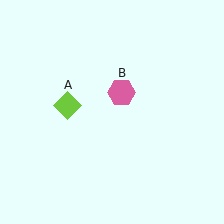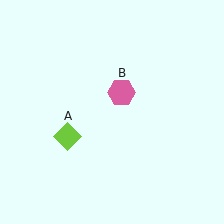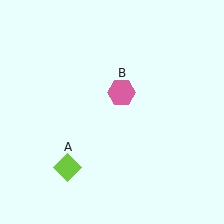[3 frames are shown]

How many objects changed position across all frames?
1 object changed position: lime diamond (object A).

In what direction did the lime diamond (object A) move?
The lime diamond (object A) moved down.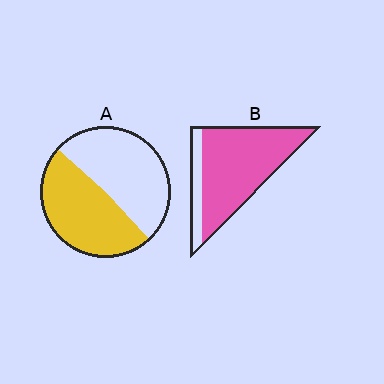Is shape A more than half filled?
Roughly half.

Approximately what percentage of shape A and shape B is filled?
A is approximately 50% and B is approximately 85%.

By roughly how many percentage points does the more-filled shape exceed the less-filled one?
By roughly 35 percentage points (B over A).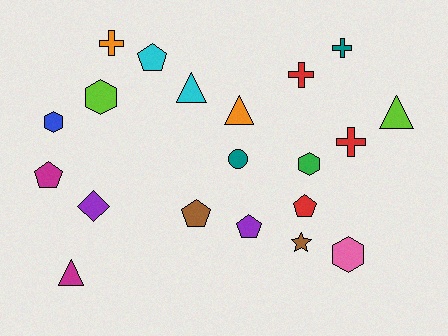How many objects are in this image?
There are 20 objects.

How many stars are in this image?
There is 1 star.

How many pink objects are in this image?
There is 1 pink object.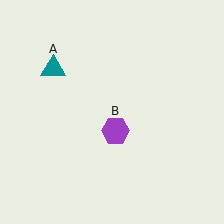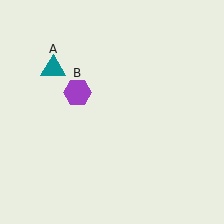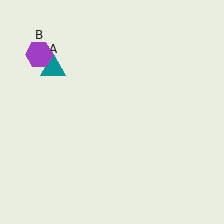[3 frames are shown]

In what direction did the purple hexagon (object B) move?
The purple hexagon (object B) moved up and to the left.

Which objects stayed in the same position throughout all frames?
Teal triangle (object A) remained stationary.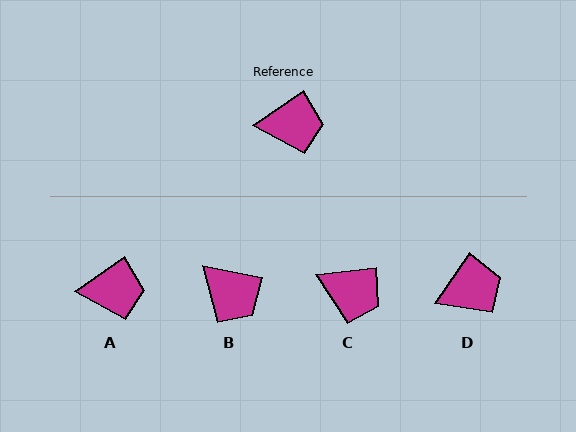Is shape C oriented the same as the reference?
No, it is off by about 28 degrees.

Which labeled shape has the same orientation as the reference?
A.